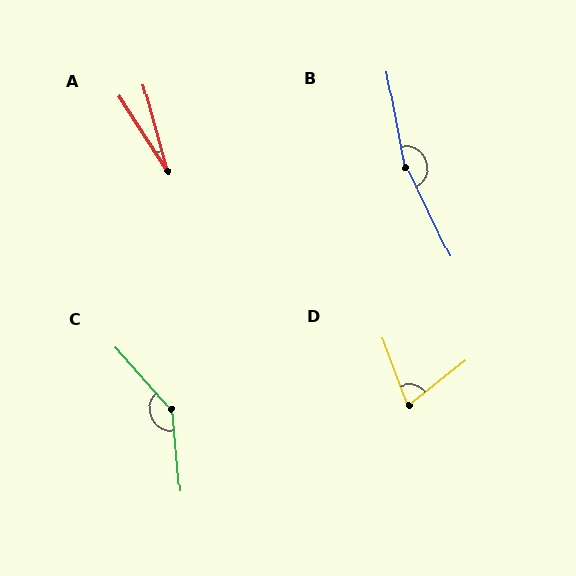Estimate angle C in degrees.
Approximately 144 degrees.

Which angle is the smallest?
A, at approximately 18 degrees.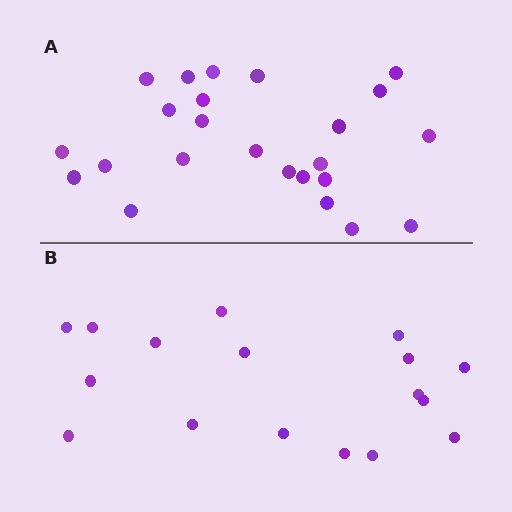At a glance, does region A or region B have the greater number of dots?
Region A (the top region) has more dots.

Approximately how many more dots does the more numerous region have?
Region A has roughly 8 or so more dots than region B.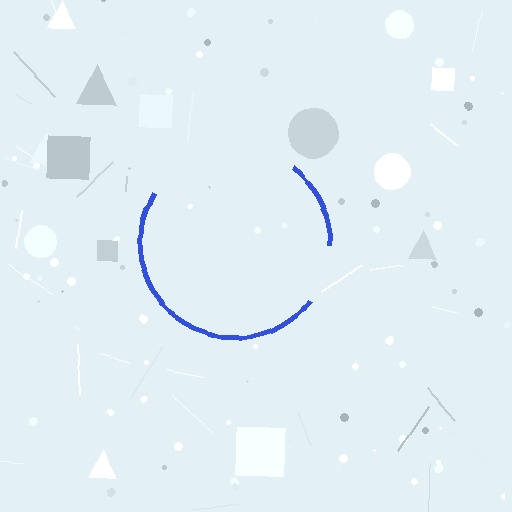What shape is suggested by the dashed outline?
The dashed outline suggests a circle.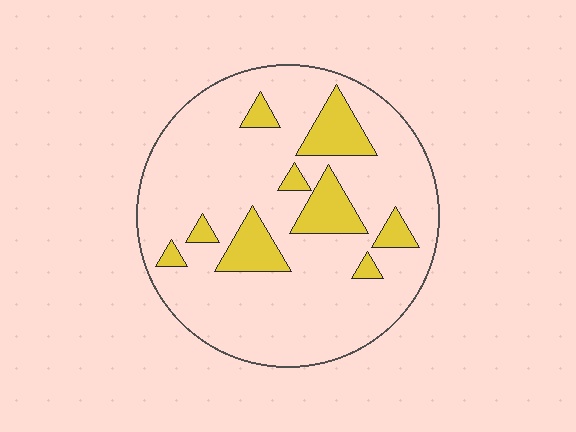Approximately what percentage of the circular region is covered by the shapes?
Approximately 15%.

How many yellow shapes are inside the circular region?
9.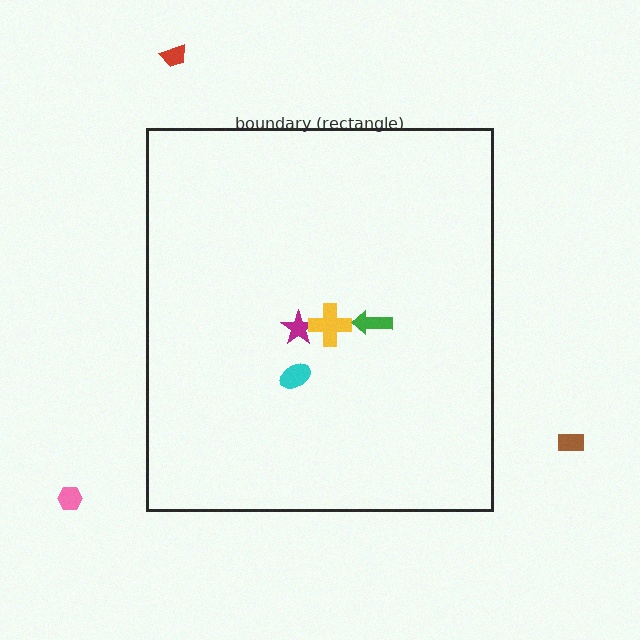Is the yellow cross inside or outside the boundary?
Inside.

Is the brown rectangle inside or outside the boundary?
Outside.